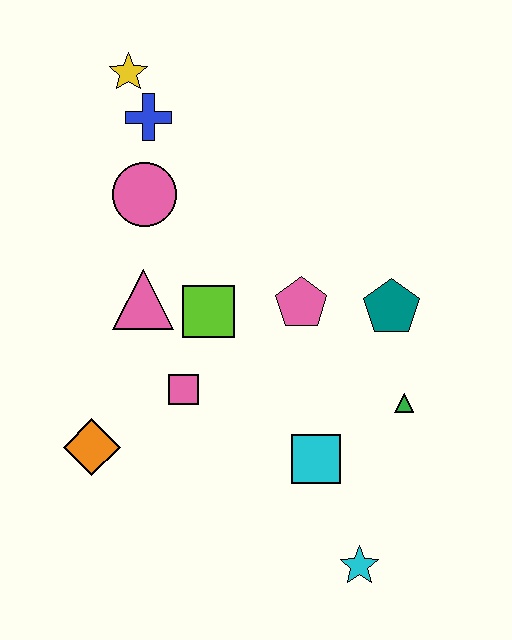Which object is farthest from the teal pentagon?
The yellow star is farthest from the teal pentagon.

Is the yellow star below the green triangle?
No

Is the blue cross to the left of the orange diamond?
No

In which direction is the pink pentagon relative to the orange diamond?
The pink pentagon is to the right of the orange diamond.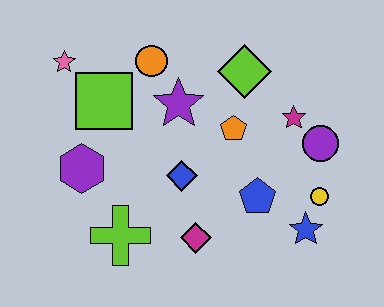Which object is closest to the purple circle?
The magenta star is closest to the purple circle.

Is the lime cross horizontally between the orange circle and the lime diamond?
No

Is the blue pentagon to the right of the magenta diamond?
Yes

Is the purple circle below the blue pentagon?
No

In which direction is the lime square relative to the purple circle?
The lime square is to the left of the purple circle.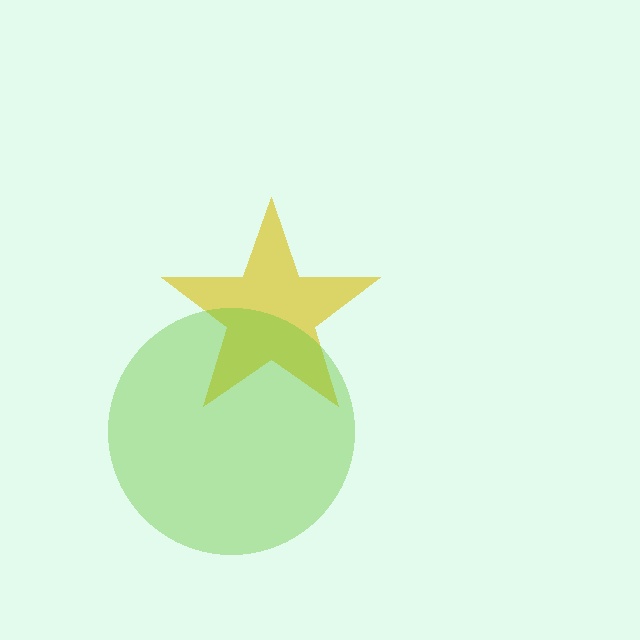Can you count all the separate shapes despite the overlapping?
Yes, there are 2 separate shapes.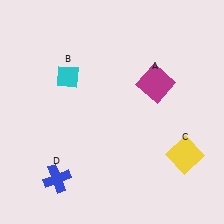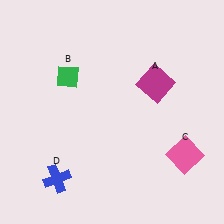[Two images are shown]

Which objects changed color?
B changed from cyan to green. C changed from yellow to pink.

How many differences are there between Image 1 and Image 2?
There are 2 differences between the two images.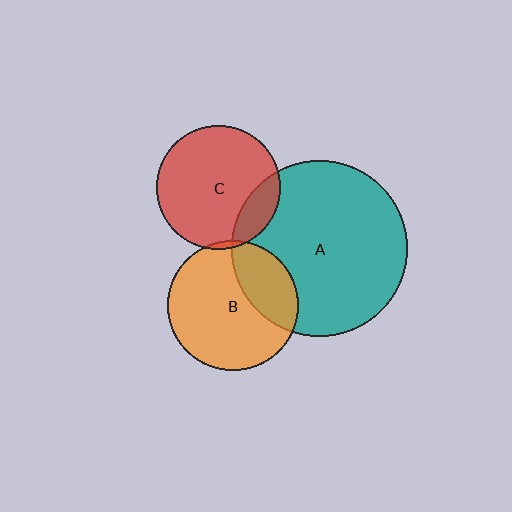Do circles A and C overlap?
Yes.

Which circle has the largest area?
Circle A (teal).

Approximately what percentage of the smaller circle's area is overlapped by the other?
Approximately 15%.